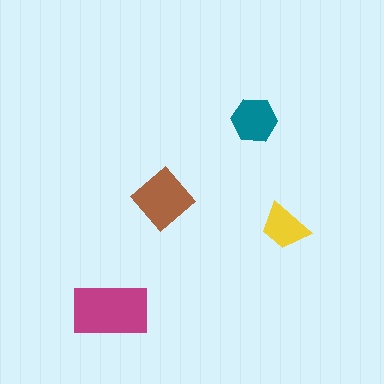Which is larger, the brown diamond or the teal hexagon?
The brown diamond.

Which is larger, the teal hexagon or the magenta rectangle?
The magenta rectangle.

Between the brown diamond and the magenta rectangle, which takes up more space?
The magenta rectangle.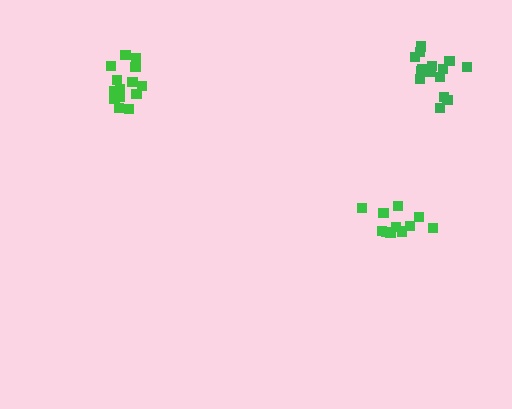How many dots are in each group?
Group 1: 14 dots, Group 2: 11 dots, Group 3: 15 dots (40 total).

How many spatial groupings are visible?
There are 3 spatial groupings.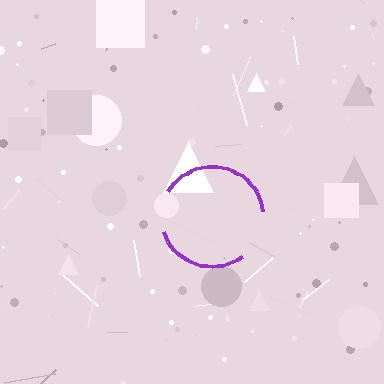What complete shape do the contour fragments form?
The contour fragments form a circle.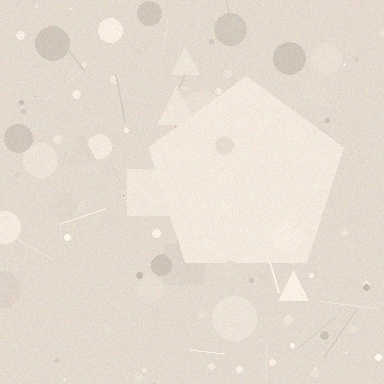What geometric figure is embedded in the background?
A pentagon is embedded in the background.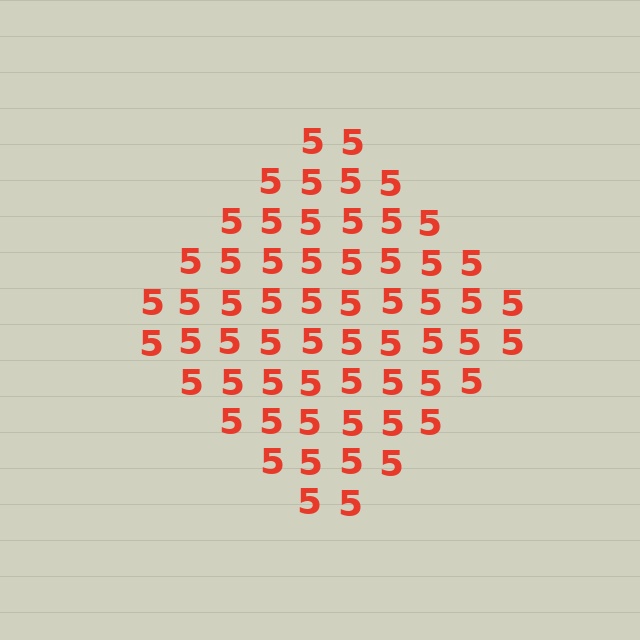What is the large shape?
The large shape is a diamond.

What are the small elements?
The small elements are digit 5's.